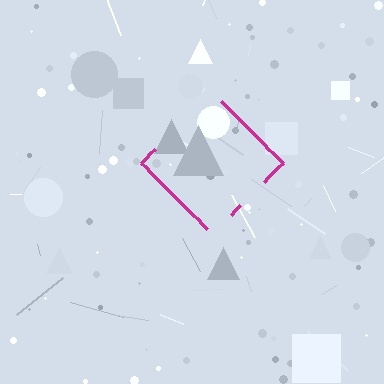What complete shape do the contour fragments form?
The contour fragments form a diamond.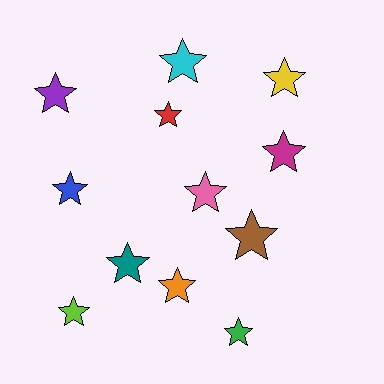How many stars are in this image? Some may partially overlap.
There are 12 stars.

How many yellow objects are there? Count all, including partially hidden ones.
There is 1 yellow object.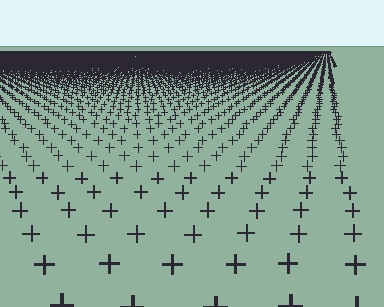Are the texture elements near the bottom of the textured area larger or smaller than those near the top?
Larger. Near the bottom, elements are closer to the viewer and appear at a bigger on-screen size.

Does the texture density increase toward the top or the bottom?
Density increases toward the top.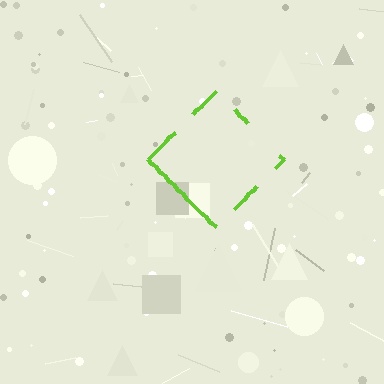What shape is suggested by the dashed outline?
The dashed outline suggests a diamond.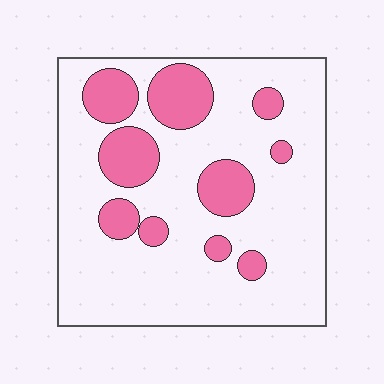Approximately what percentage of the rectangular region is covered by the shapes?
Approximately 20%.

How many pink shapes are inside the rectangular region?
10.